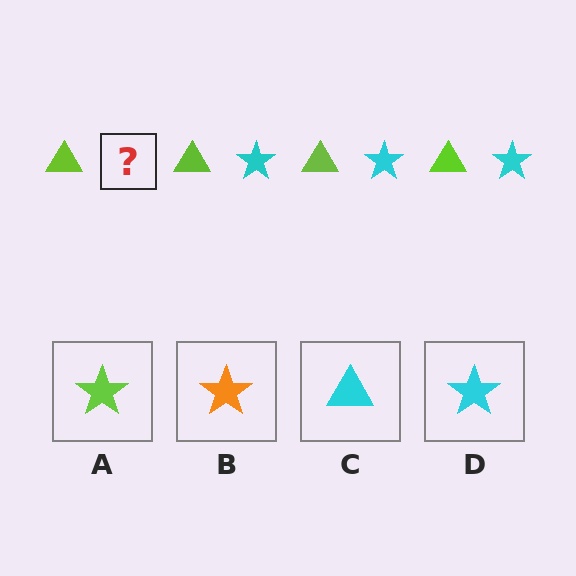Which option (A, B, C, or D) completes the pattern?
D.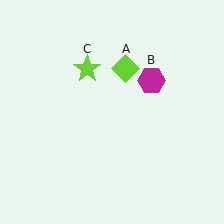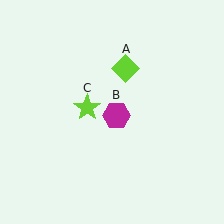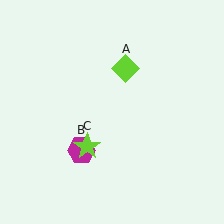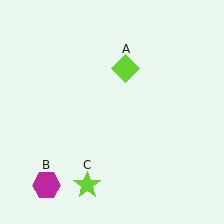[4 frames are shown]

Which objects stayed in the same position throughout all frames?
Lime diamond (object A) remained stationary.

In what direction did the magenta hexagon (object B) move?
The magenta hexagon (object B) moved down and to the left.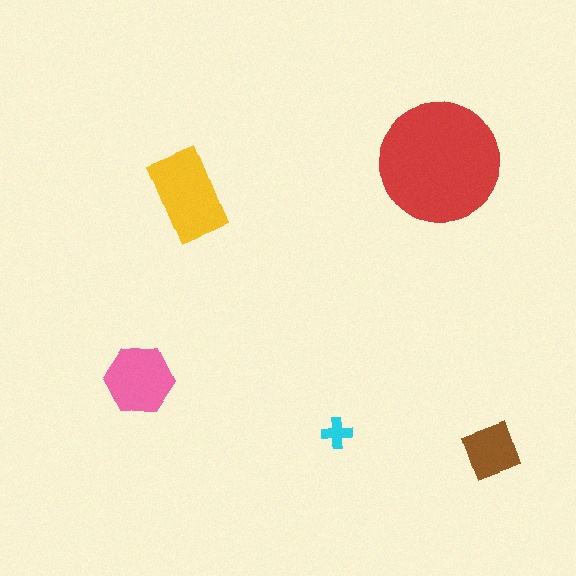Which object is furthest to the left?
The pink hexagon is leftmost.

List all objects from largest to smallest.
The red circle, the yellow rectangle, the pink hexagon, the brown diamond, the cyan cross.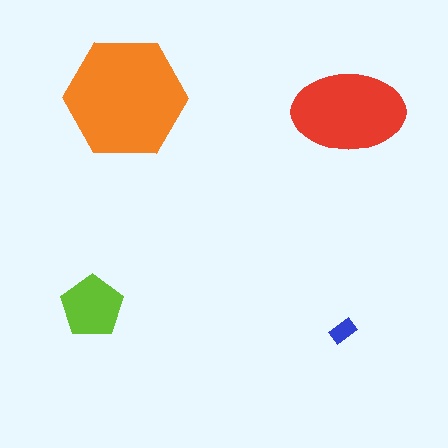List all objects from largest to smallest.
The orange hexagon, the red ellipse, the lime pentagon, the blue rectangle.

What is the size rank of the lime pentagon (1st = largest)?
3rd.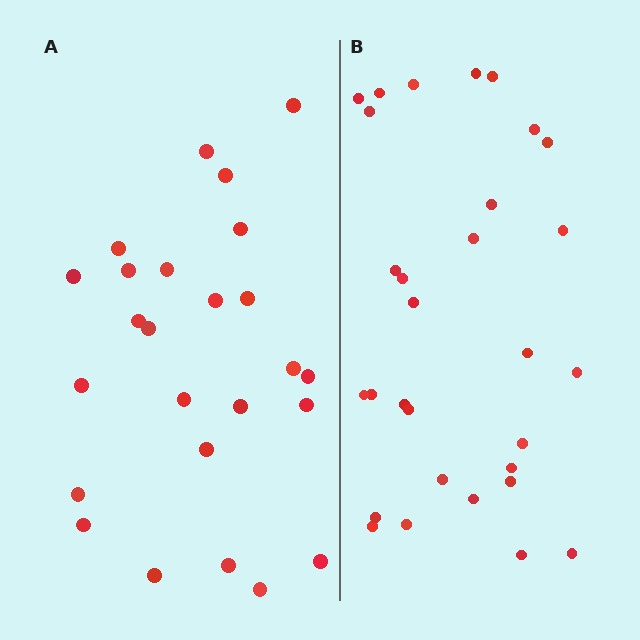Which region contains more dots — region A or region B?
Region B (the right region) has more dots.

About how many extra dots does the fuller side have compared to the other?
Region B has about 5 more dots than region A.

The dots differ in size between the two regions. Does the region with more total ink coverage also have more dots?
No. Region A has more total ink coverage because its dots are larger, but region B actually contains more individual dots. Total area can be misleading — the number of items is what matters here.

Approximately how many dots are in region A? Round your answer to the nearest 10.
About 20 dots. (The exact count is 25, which rounds to 20.)